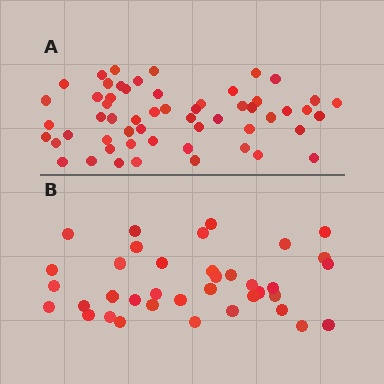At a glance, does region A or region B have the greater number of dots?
Region A (the top region) has more dots.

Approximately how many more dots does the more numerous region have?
Region A has approximately 20 more dots than region B.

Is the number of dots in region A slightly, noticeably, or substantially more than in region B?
Region A has substantially more. The ratio is roughly 1.5 to 1.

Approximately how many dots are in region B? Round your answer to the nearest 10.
About 40 dots. (The exact count is 37, which rounds to 40.)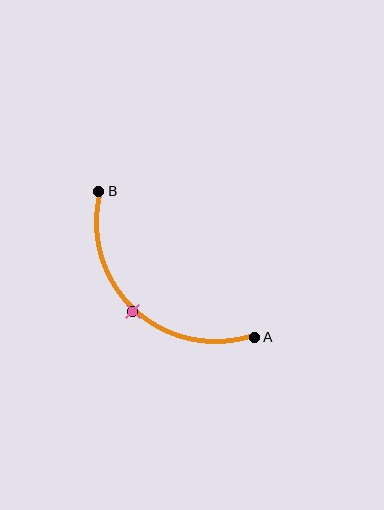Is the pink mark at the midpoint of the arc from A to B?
Yes. The pink mark lies on the arc at equal arc-length from both A and B — it is the arc midpoint.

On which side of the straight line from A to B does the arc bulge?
The arc bulges below and to the left of the straight line connecting A and B.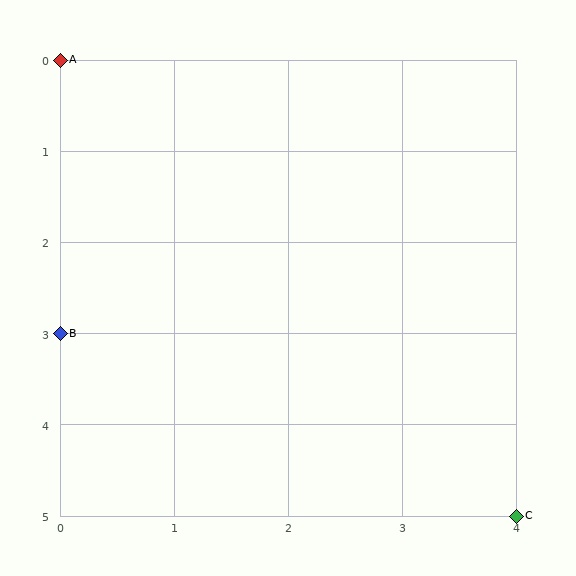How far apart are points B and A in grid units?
Points B and A are 3 rows apart.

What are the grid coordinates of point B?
Point B is at grid coordinates (0, 3).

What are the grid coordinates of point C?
Point C is at grid coordinates (4, 5).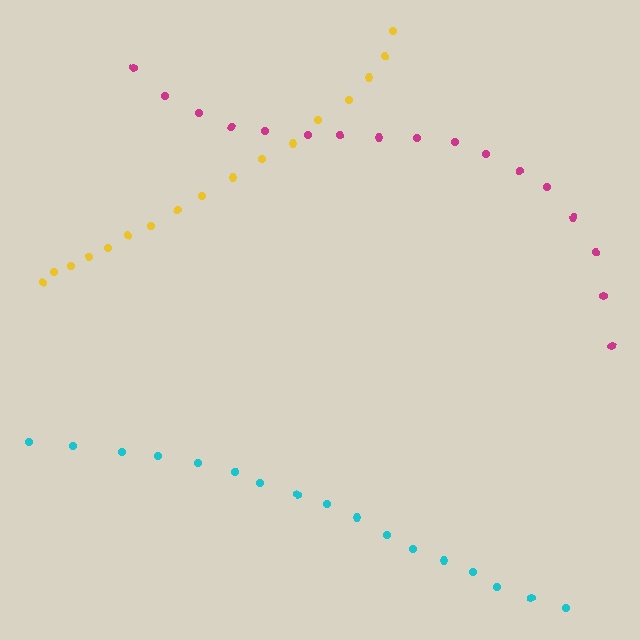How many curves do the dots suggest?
There are 3 distinct paths.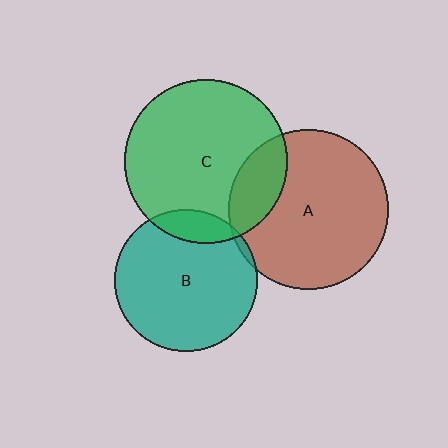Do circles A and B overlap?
Yes.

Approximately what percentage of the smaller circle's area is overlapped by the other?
Approximately 5%.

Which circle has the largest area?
Circle C (green).